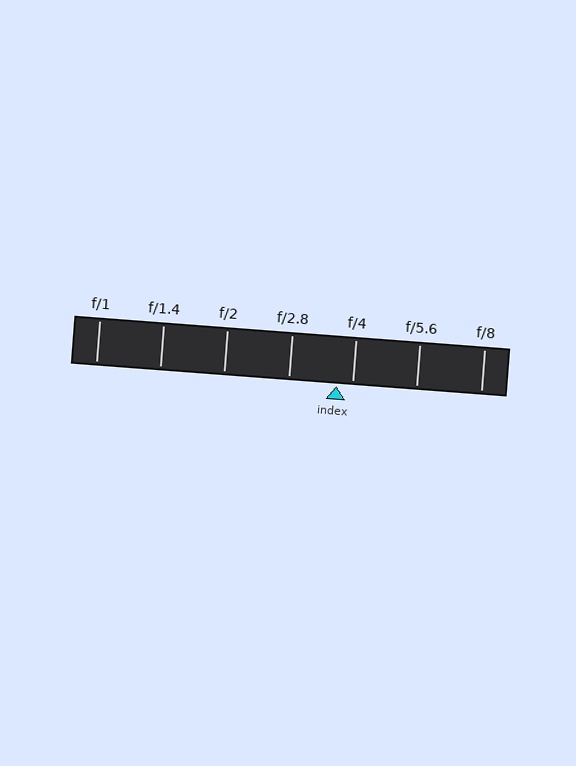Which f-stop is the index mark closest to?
The index mark is closest to f/4.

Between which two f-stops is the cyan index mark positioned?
The index mark is between f/2.8 and f/4.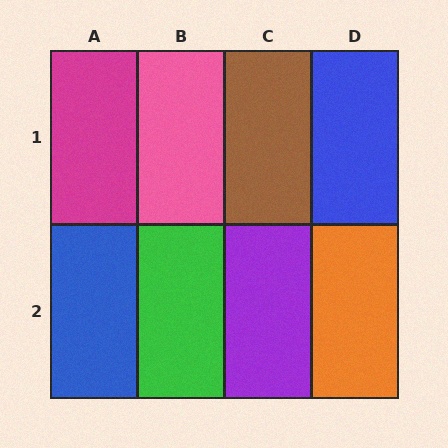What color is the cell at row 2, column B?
Green.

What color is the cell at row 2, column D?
Orange.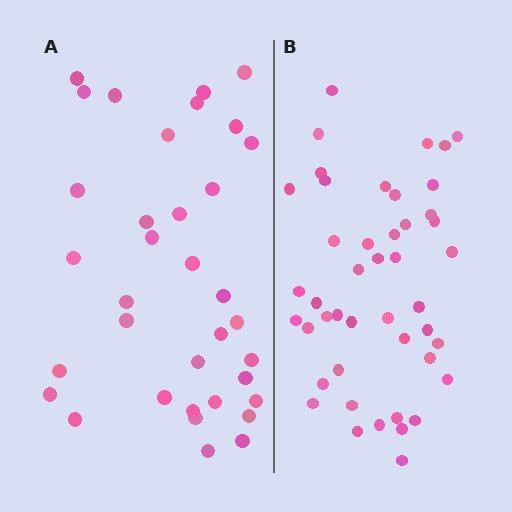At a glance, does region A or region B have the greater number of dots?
Region B (the right region) has more dots.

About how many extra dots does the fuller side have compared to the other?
Region B has roughly 10 or so more dots than region A.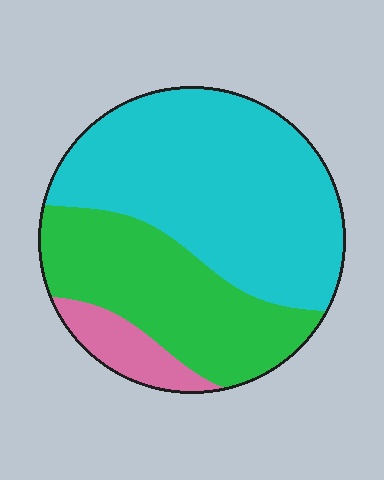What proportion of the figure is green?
Green takes up about one third (1/3) of the figure.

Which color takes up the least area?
Pink, at roughly 10%.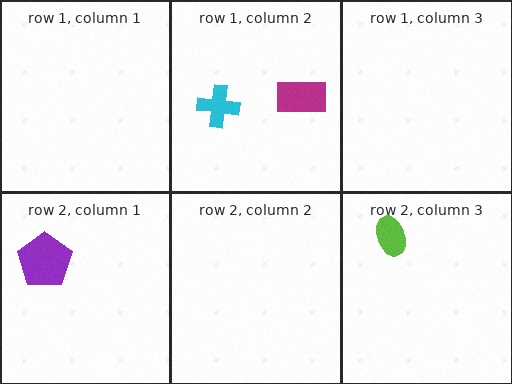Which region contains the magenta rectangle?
The row 1, column 2 region.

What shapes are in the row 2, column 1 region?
The purple pentagon.